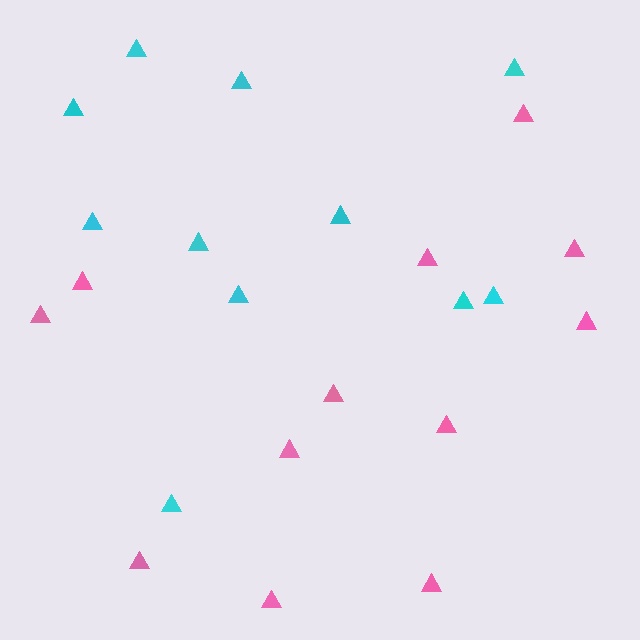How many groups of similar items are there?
There are 2 groups: one group of cyan triangles (11) and one group of pink triangles (12).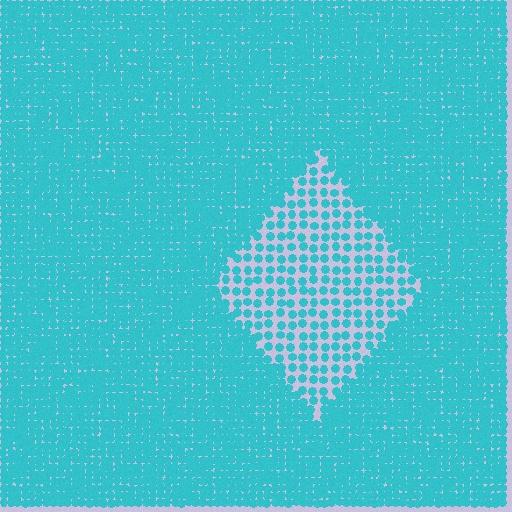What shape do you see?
I see a diamond.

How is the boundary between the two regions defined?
The boundary is defined by a change in element density (approximately 2.4x ratio). All elements are the same color, size, and shape.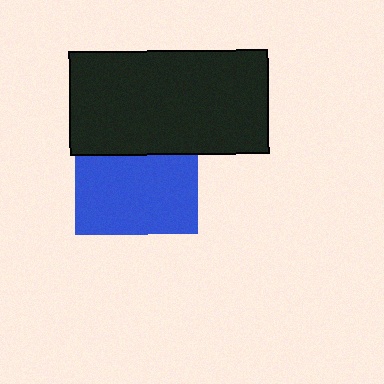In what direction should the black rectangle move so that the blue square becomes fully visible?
The black rectangle should move up. That is the shortest direction to clear the overlap and leave the blue square fully visible.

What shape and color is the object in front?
The object in front is a black rectangle.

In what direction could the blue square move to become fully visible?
The blue square could move down. That would shift it out from behind the black rectangle entirely.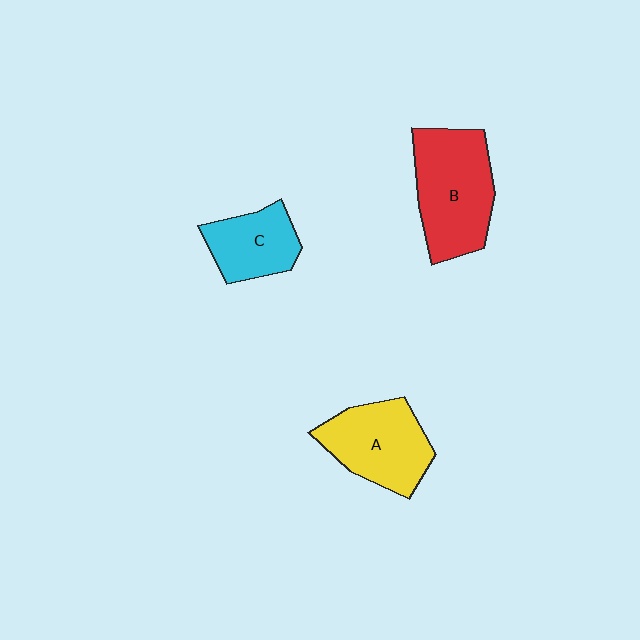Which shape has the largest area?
Shape B (red).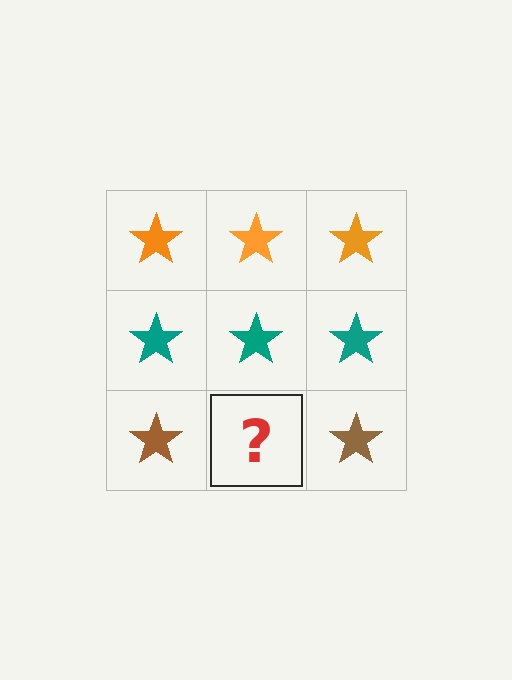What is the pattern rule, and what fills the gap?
The rule is that each row has a consistent color. The gap should be filled with a brown star.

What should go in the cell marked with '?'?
The missing cell should contain a brown star.